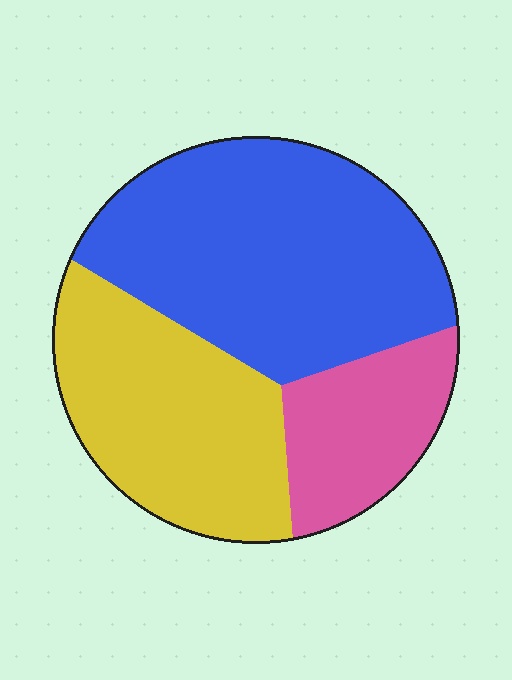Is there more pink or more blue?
Blue.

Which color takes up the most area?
Blue, at roughly 50%.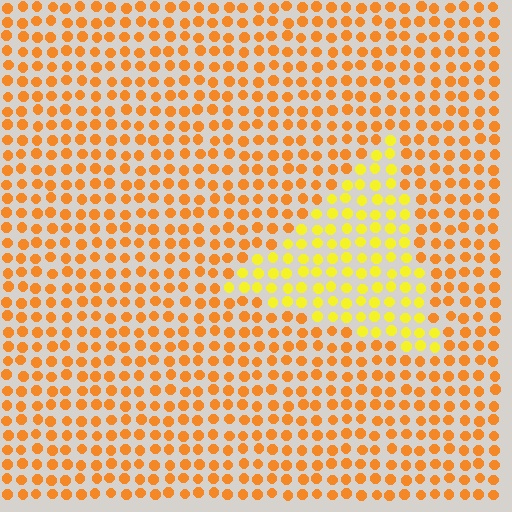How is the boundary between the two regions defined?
The boundary is defined purely by a slight shift in hue (about 31 degrees). Spacing, size, and orientation are identical on both sides.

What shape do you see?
I see a triangle.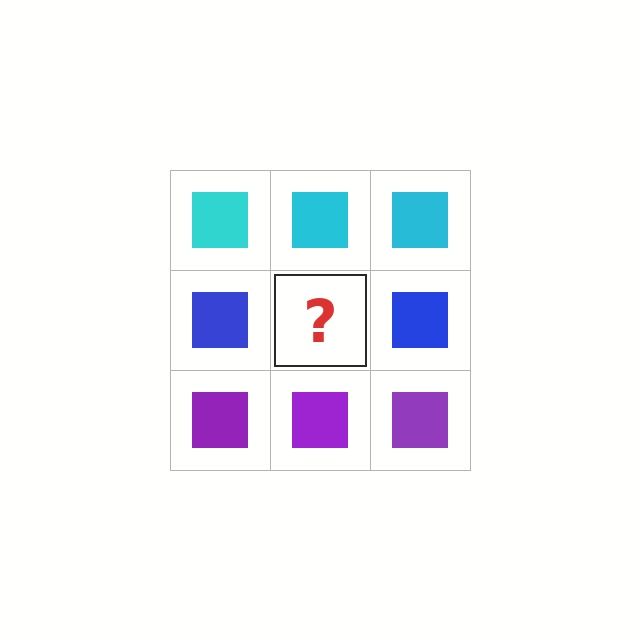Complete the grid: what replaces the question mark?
The question mark should be replaced with a blue square.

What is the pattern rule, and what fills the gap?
The rule is that each row has a consistent color. The gap should be filled with a blue square.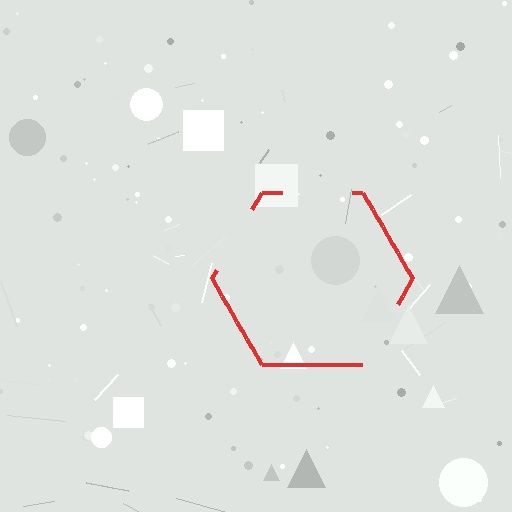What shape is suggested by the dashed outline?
The dashed outline suggests a hexagon.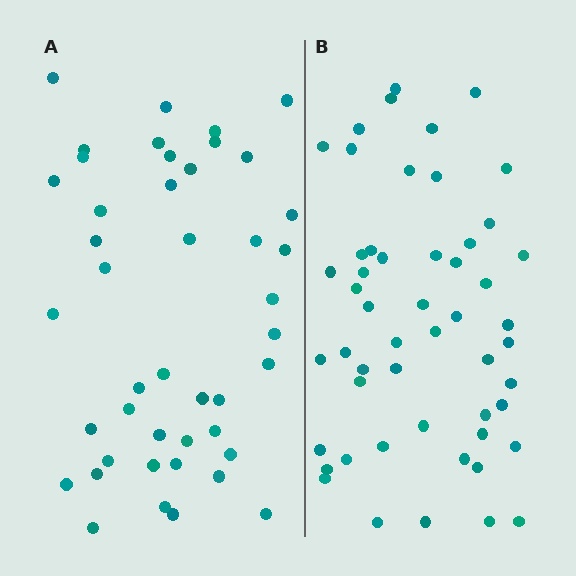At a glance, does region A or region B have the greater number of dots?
Region B (the right region) has more dots.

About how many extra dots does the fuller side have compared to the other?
Region B has roughly 8 or so more dots than region A.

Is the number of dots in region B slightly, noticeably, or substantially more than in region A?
Region B has only slightly more — the two regions are fairly close. The ratio is roughly 1.2 to 1.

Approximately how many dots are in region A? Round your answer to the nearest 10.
About 40 dots. (The exact count is 44, which rounds to 40.)